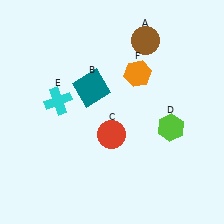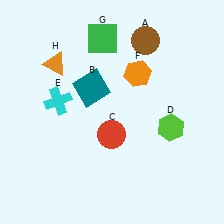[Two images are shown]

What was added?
A green square (G), an orange triangle (H) were added in Image 2.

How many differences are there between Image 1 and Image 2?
There are 2 differences between the two images.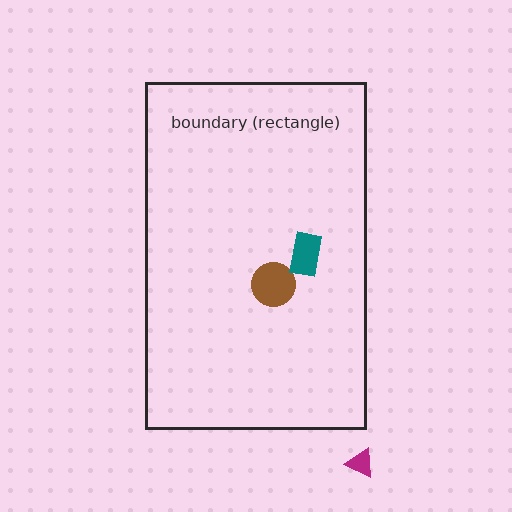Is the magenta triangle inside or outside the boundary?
Outside.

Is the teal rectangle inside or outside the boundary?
Inside.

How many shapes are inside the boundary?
2 inside, 1 outside.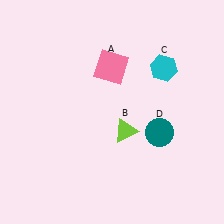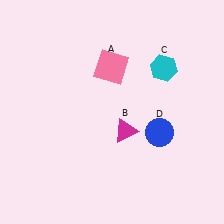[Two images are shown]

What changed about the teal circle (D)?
In Image 1, D is teal. In Image 2, it changed to blue.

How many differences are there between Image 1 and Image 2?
There are 2 differences between the two images.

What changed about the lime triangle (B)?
In Image 1, B is lime. In Image 2, it changed to magenta.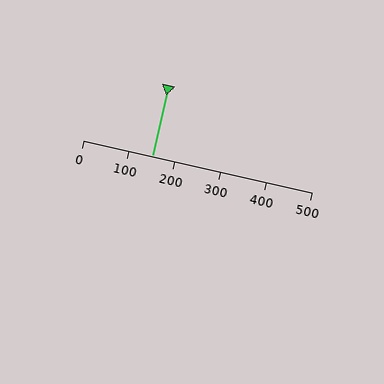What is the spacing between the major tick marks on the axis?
The major ticks are spaced 100 apart.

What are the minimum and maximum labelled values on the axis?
The axis runs from 0 to 500.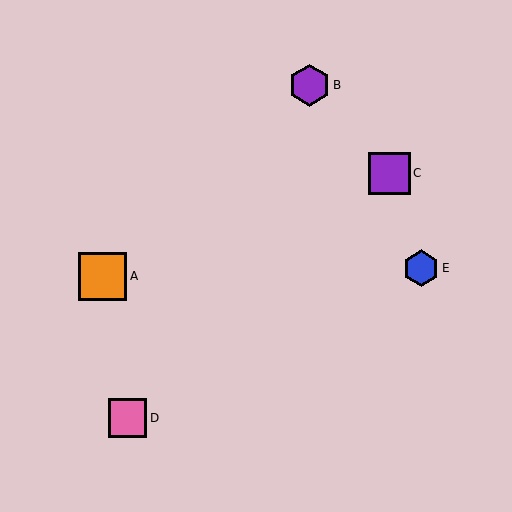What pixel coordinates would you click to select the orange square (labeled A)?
Click at (102, 276) to select the orange square A.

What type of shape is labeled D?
Shape D is a pink square.